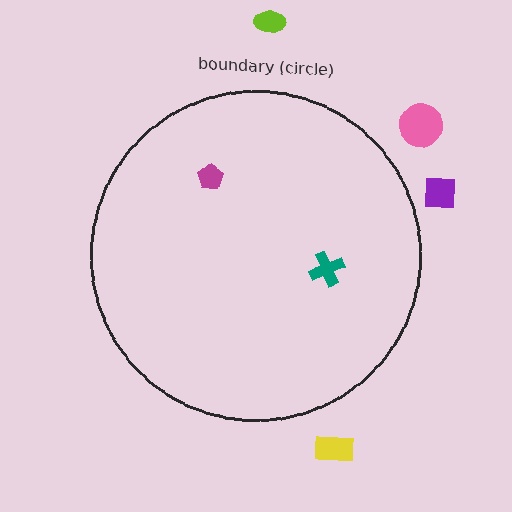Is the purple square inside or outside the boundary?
Outside.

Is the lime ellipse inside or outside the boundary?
Outside.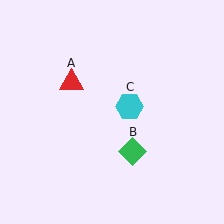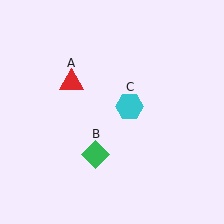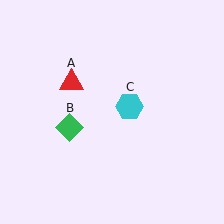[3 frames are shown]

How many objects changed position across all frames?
1 object changed position: green diamond (object B).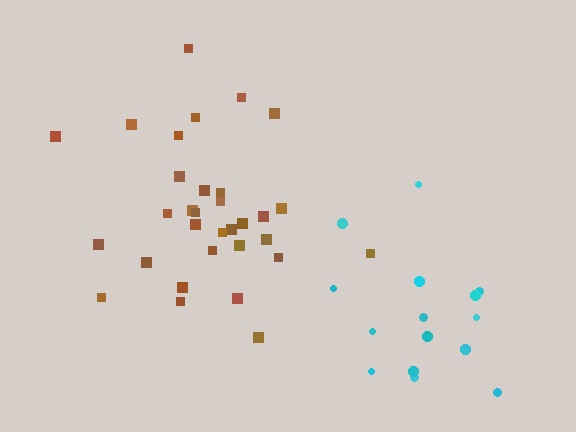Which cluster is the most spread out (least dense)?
Cyan.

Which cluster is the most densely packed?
Brown.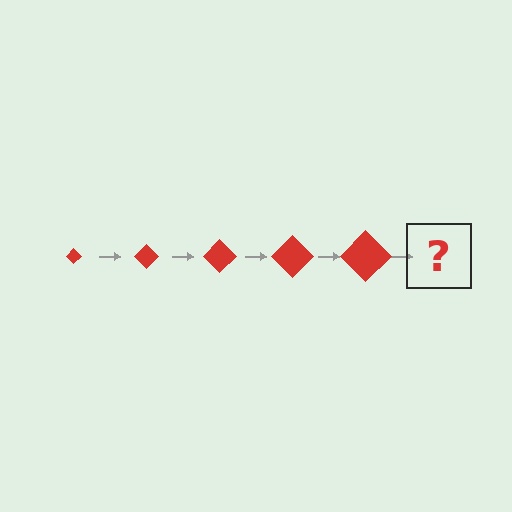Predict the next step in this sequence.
The next step is a red diamond, larger than the previous one.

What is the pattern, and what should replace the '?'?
The pattern is that the diamond gets progressively larger each step. The '?' should be a red diamond, larger than the previous one.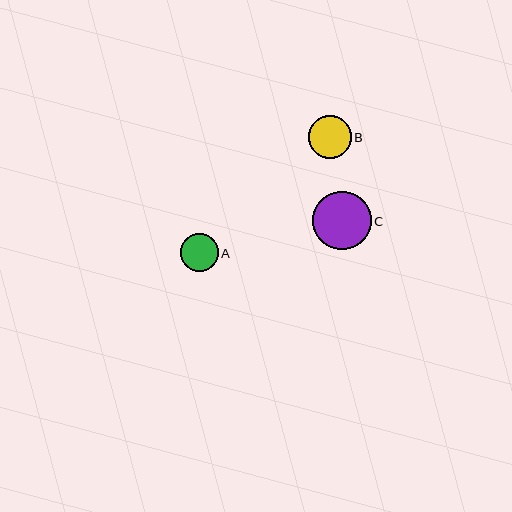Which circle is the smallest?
Circle A is the smallest with a size of approximately 38 pixels.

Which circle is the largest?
Circle C is the largest with a size of approximately 58 pixels.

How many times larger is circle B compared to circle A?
Circle B is approximately 1.1 times the size of circle A.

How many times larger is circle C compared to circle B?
Circle C is approximately 1.3 times the size of circle B.